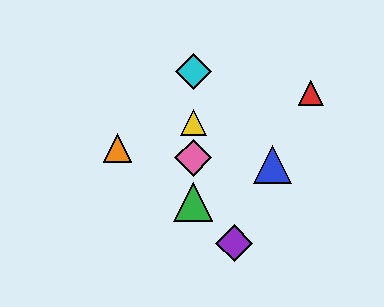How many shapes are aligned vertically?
4 shapes (the green triangle, the yellow triangle, the cyan diamond, the pink diamond) are aligned vertically.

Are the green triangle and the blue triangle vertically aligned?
No, the green triangle is at x≈193 and the blue triangle is at x≈273.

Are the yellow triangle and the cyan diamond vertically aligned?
Yes, both are at x≈193.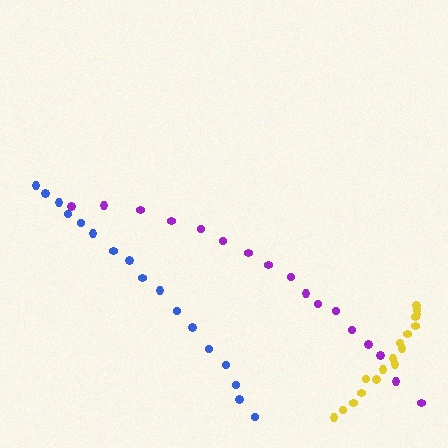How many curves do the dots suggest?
There are 3 distinct paths.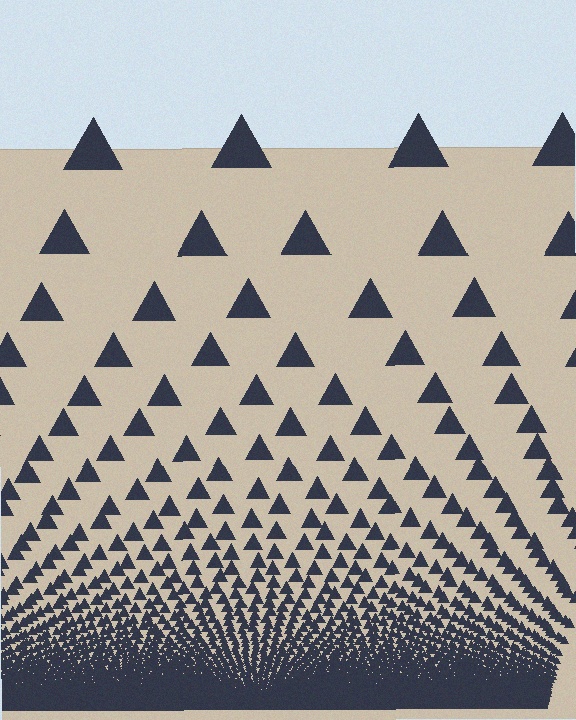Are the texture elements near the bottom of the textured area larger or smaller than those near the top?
Smaller. The gradient is inverted — elements near the bottom are smaller and denser.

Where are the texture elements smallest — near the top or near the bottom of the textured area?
Near the bottom.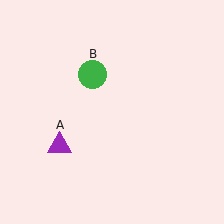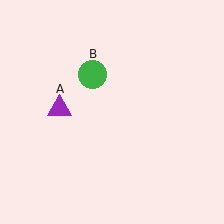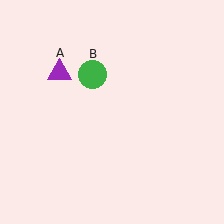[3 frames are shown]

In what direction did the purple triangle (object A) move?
The purple triangle (object A) moved up.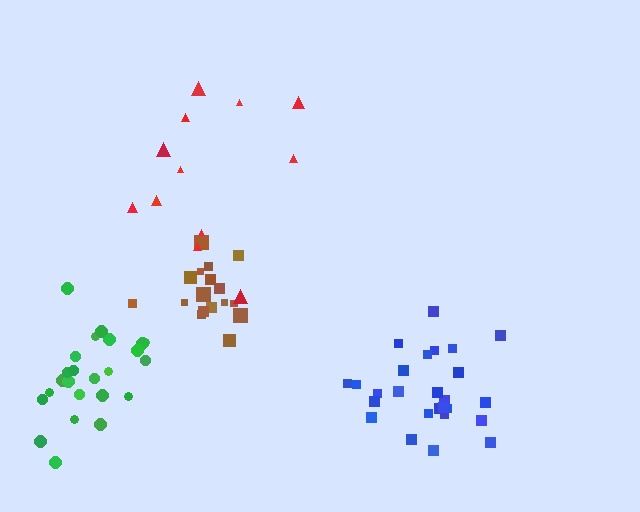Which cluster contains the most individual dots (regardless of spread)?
Blue (26).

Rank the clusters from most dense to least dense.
brown, green, blue, red.